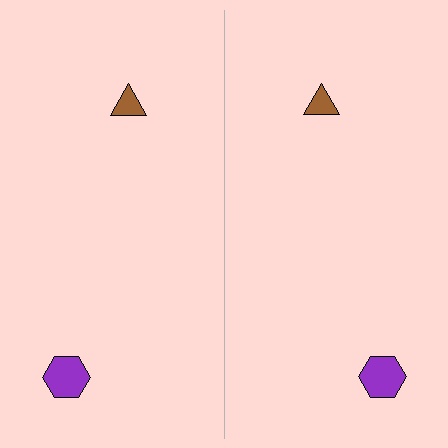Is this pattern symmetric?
Yes, this pattern has bilateral (reflection) symmetry.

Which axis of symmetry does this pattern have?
The pattern has a vertical axis of symmetry running through the center of the image.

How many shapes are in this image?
There are 4 shapes in this image.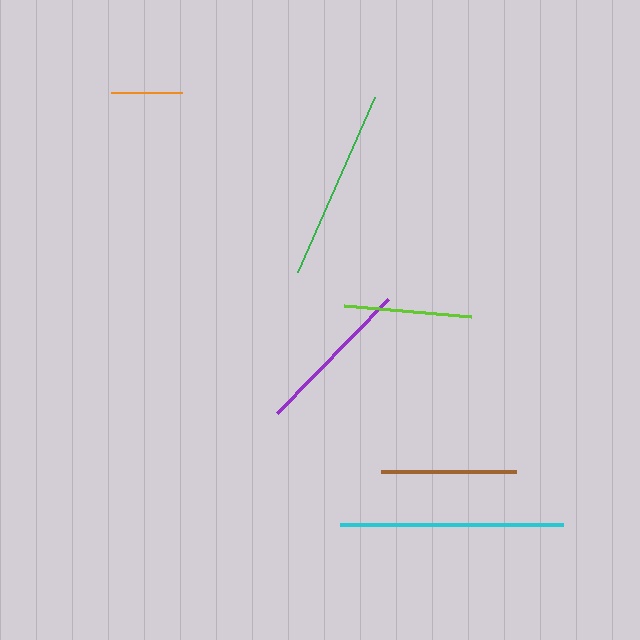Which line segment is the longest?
The cyan line is the longest at approximately 224 pixels.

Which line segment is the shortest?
The orange line is the shortest at approximately 71 pixels.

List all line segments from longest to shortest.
From longest to shortest: cyan, green, purple, brown, lime, orange.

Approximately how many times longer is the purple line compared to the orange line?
The purple line is approximately 2.2 times the length of the orange line.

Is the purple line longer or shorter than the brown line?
The purple line is longer than the brown line.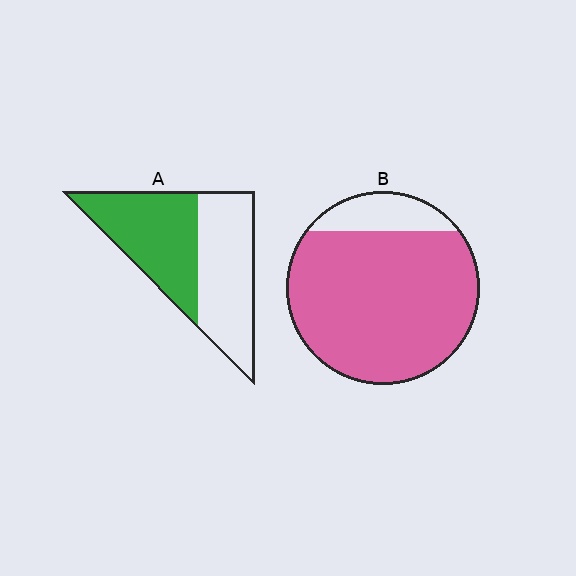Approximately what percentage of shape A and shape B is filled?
A is approximately 50% and B is approximately 85%.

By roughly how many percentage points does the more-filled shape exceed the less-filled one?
By roughly 35 percentage points (B over A).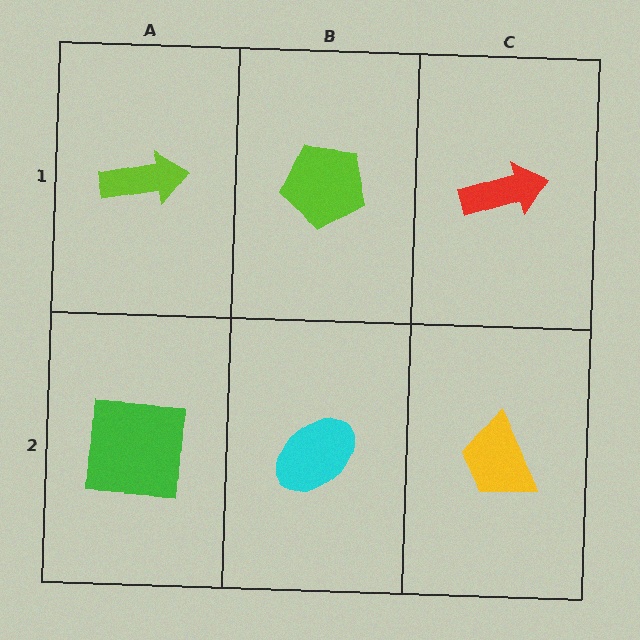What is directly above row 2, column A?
A lime arrow.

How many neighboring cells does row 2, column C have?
2.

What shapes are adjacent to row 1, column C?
A yellow trapezoid (row 2, column C), a lime pentagon (row 1, column B).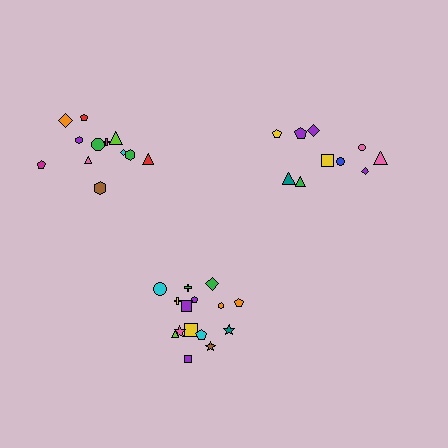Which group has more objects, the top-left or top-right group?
The top-left group.